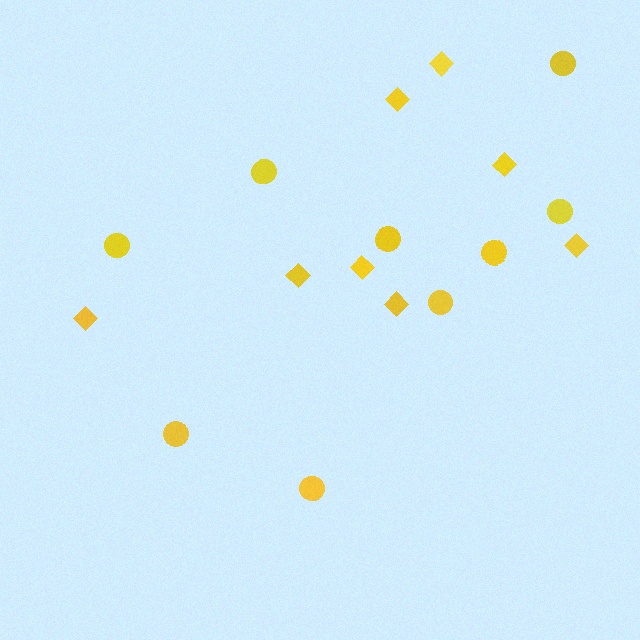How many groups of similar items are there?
There are 2 groups: one group of circles (9) and one group of diamonds (8).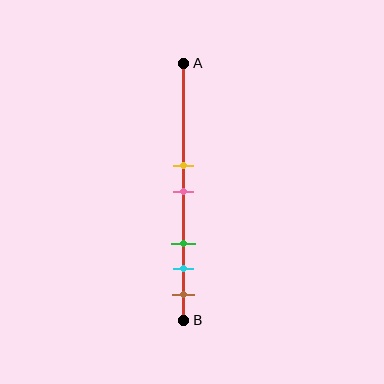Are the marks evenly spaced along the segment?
No, the marks are not evenly spaced.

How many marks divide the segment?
There are 5 marks dividing the segment.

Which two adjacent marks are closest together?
The yellow and pink marks are the closest adjacent pair.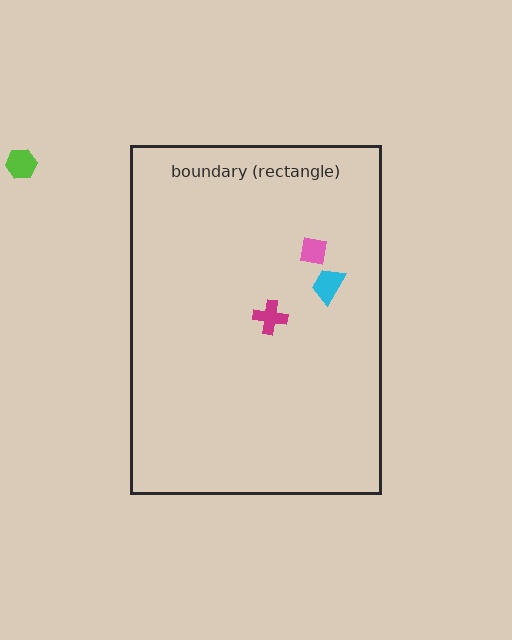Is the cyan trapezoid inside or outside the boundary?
Inside.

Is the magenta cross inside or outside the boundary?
Inside.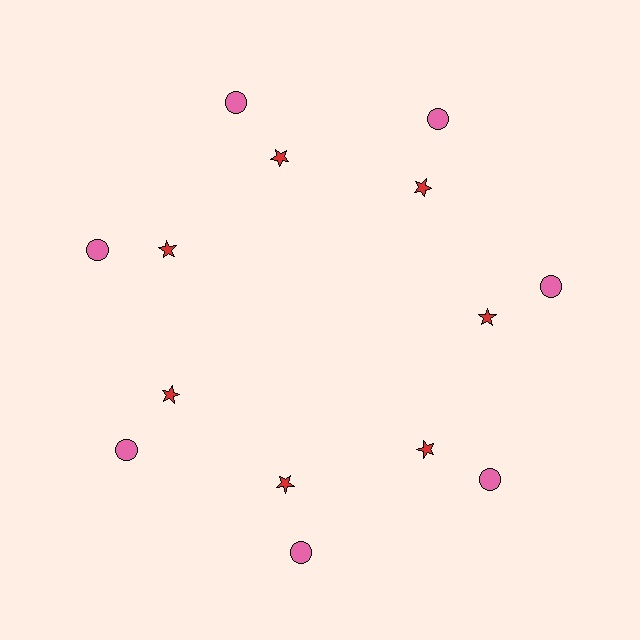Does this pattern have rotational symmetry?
Yes, this pattern has 7-fold rotational symmetry. It looks the same after rotating 51 degrees around the center.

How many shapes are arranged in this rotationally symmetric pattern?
There are 14 shapes, arranged in 7 groups of 2.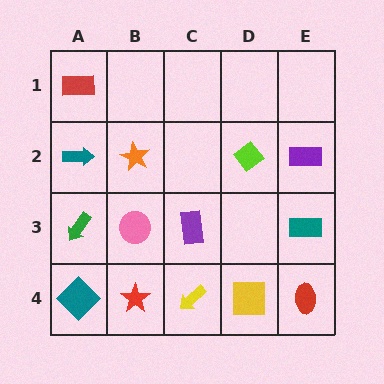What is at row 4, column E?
A red ellipse.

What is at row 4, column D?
A yellow square.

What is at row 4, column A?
A teal diamond.